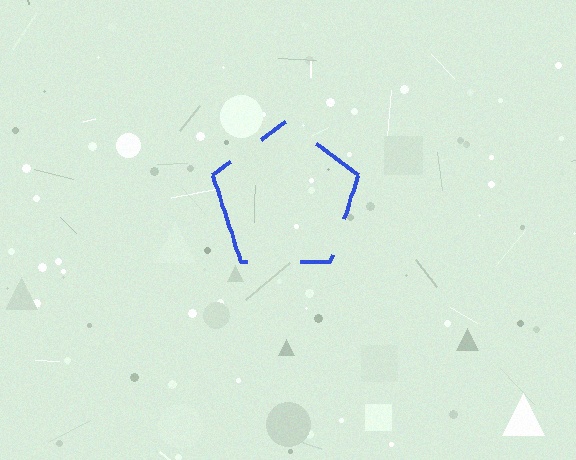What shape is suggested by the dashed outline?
The dashed outline suggests a pentagon.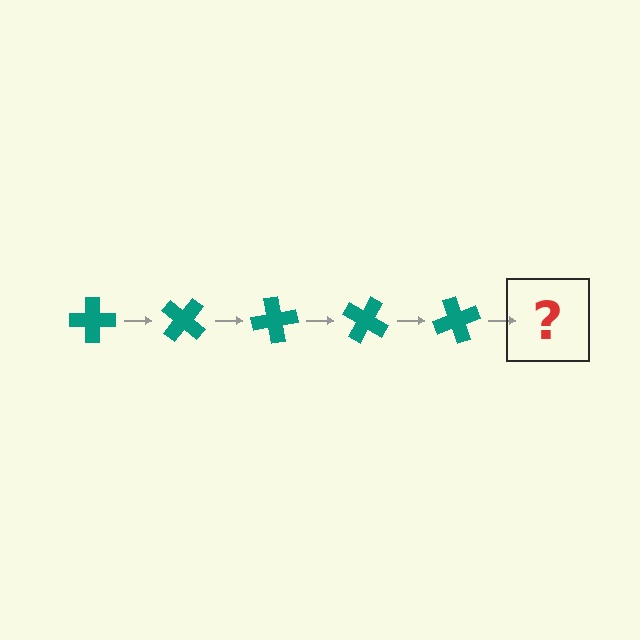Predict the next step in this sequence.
The next step is a teal cross rotated 200 degrees.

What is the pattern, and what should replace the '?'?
The pattern is that the cross rotates 40 degrees each step. The '?' should be a teal cross rotated 200 degrees.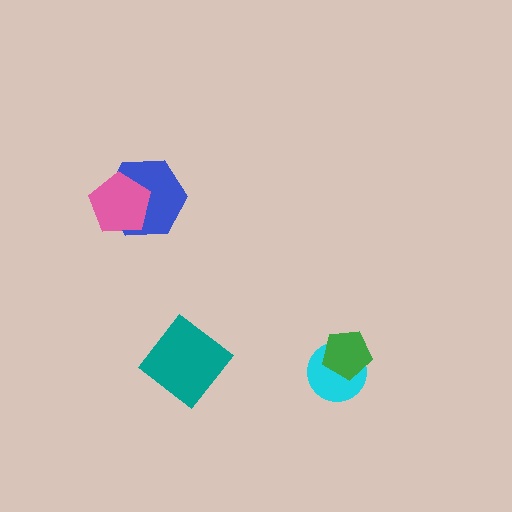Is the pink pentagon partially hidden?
No, no other shape covers it.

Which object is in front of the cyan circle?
The green pentagon is in front of the cyan circle.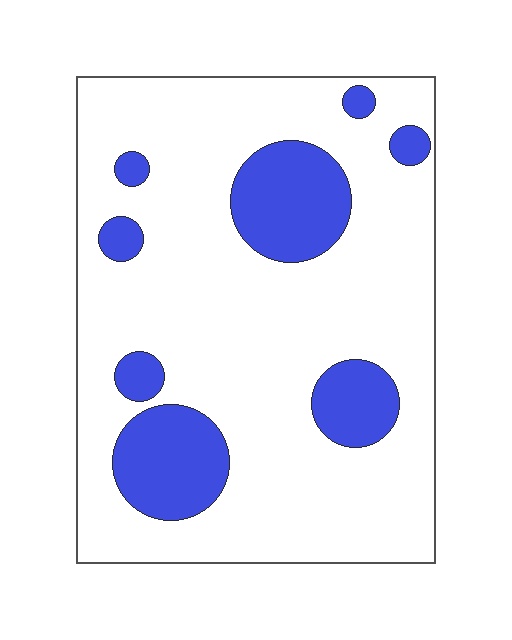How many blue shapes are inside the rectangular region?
8.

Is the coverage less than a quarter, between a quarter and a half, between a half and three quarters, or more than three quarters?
Less than a quarter.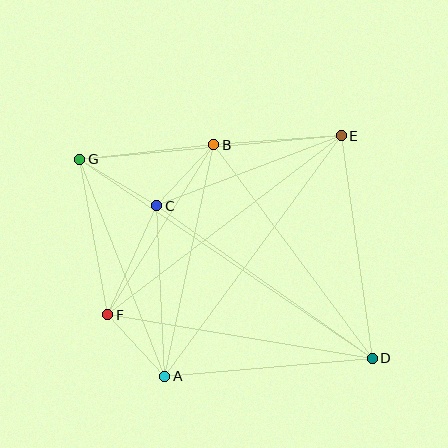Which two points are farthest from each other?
Points D and G are farthest from each other.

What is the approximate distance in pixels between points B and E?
The distance between B and E is approximately 128 pixels.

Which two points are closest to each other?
Points B and C are closest to each other.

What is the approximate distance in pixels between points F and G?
The distance between F and G is approximately 158 pixels.